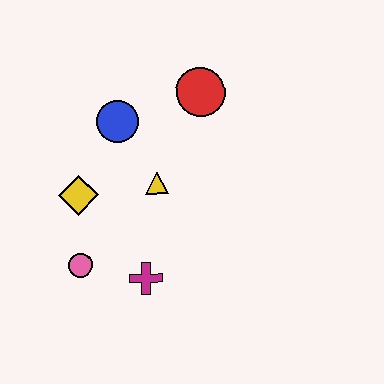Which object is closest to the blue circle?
The yellow triangle is closest to the blue circle.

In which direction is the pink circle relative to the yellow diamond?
The pink circle is below the yellow diamond.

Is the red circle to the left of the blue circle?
No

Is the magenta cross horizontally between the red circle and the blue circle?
Yes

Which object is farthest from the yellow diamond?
The red circle is farthest from the yellow diamond.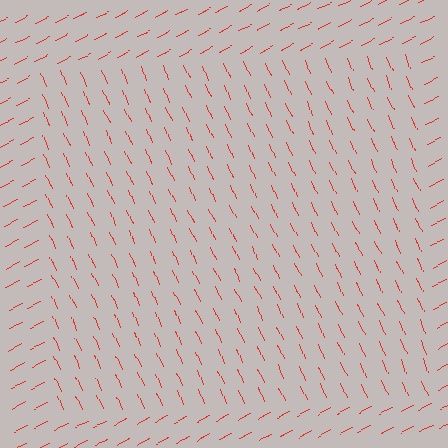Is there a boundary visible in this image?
Yes, there is a texture boundary formed by a change in line orientation.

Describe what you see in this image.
The image is filled with small red line segments. A rectangle region in the image has lines oriented differently from the surrounding lines, creating a visible texture boundary.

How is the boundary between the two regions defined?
The boundary is defined purely by a change in line orientation (approximately 87 degrees difference). All lines are the same color and thickness.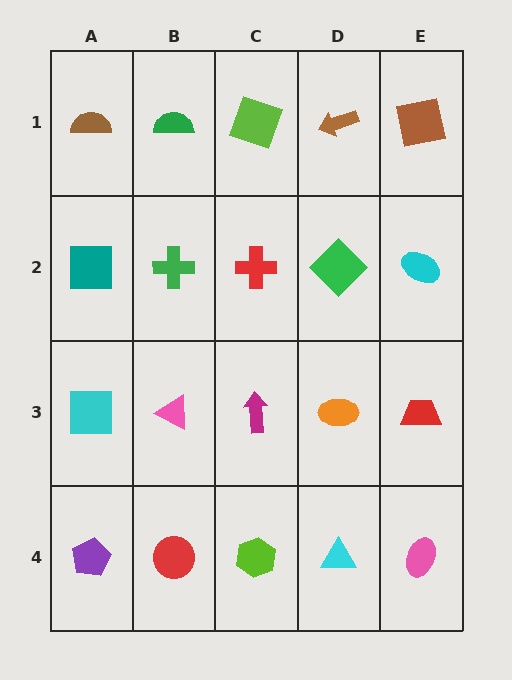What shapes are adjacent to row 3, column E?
A cyan ellipse (row 2, column E), a pink ellipse (row 4, column E), an orange ellipse (row 3, column D).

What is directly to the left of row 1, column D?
A lime square.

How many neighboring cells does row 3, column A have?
3.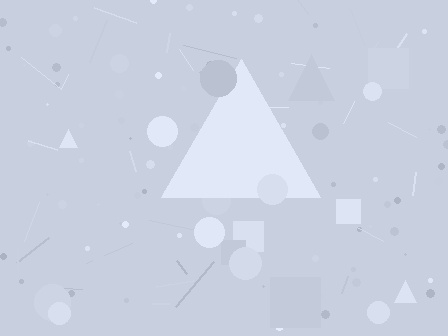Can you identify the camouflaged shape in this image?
The camouflaged shape is a triangle.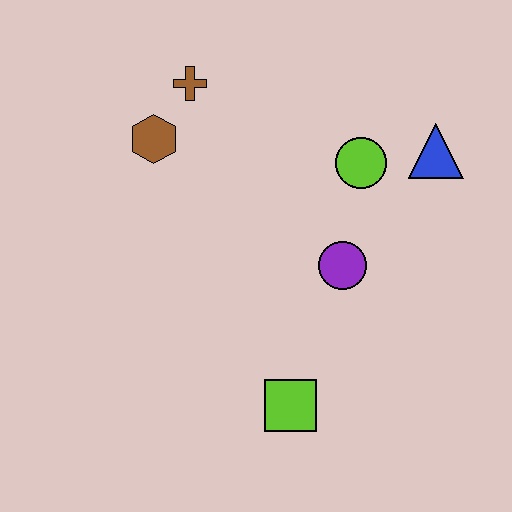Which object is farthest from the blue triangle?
The lime square is farthest from the blue triangle.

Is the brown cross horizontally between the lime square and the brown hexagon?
Yes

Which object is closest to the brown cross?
The brown hexagon is closest to the brown cross.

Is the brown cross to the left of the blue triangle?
Yes